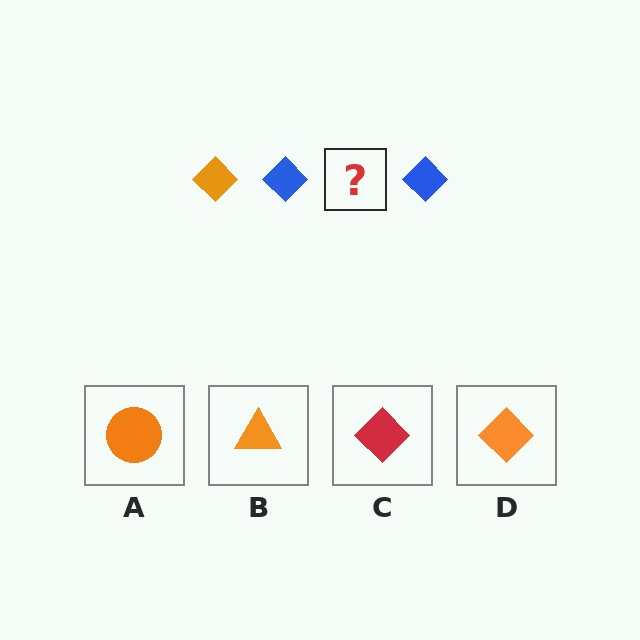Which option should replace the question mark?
Option D.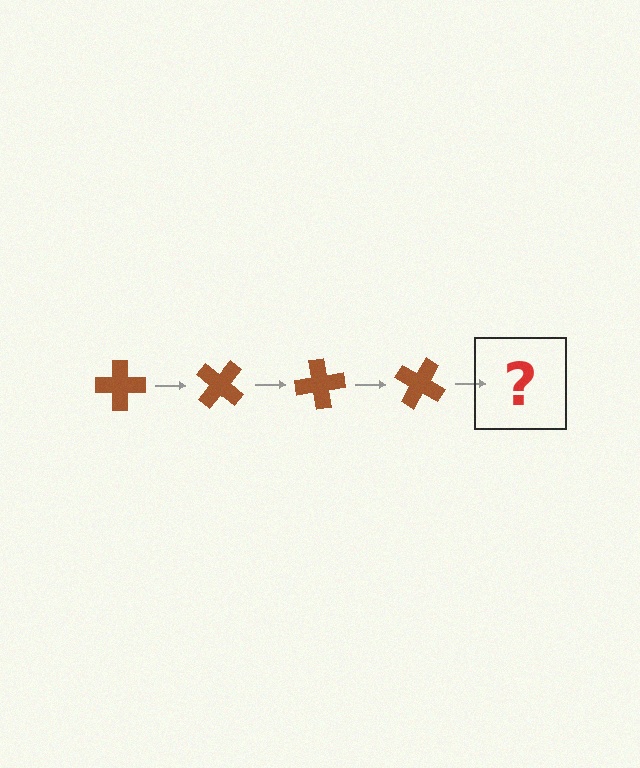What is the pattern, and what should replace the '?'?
The pattern is that the cross rotates 40 degrees each step. The '?' should be a brown cross rotated 160 degrees.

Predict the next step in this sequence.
The next step is a brown cross rotated 160 degrees.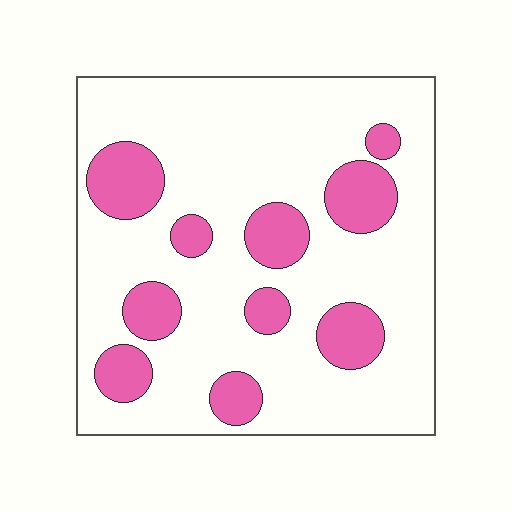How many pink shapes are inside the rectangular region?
10.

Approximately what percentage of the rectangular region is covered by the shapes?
Approximately 20%.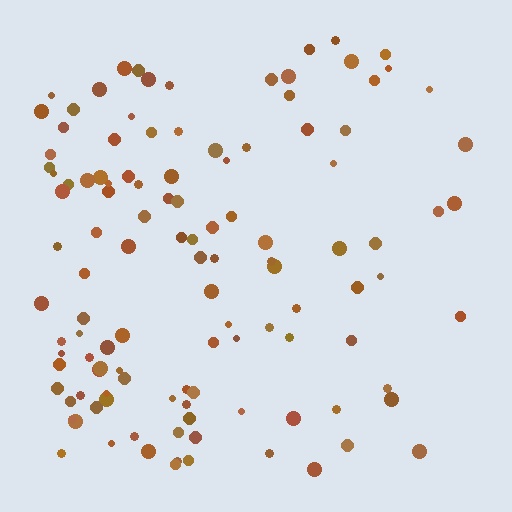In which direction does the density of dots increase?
From right to left, with the left side densest.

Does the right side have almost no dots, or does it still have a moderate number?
Still a moderate number, just noticeably fewer than the left.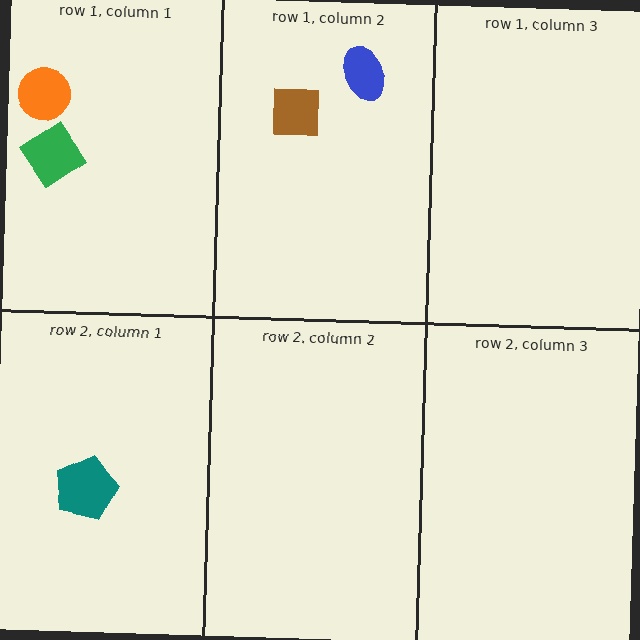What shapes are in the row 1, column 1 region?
The green diamond, the orange circle.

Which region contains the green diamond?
The row 1, column 1 region.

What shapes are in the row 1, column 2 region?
The blue ellipse, the brown square.